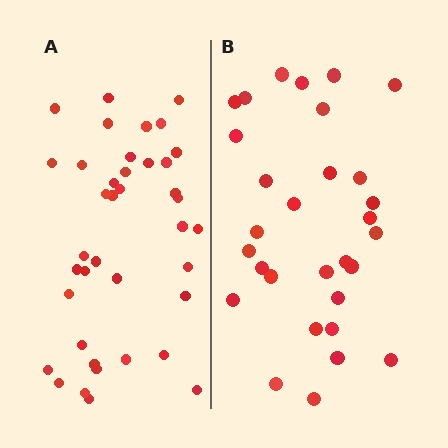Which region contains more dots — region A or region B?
Region A (the left region) has more dots.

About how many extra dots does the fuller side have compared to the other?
Region A has roughly 8 or so more dots than region B.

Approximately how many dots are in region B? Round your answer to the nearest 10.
About 30 dots.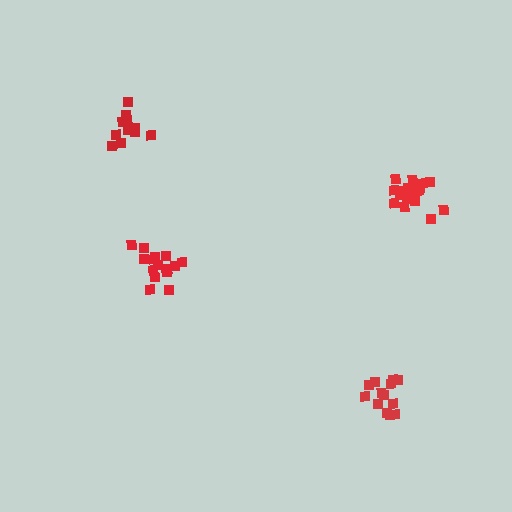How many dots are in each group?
Group 1: 12 dots, Group 2: 18 dots, Group 3: 13 dots, Group 4: 15 dots (58 total).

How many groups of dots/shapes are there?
There are 4 groups.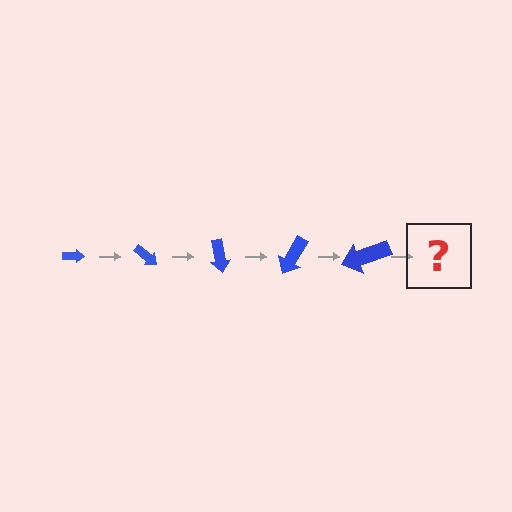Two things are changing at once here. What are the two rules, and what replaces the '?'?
The two rules are that the arrow grows larger each step and it rotates 40 degrees each step. The '?' should be an arrow, larger than the previous one and rotated 200 degrees from the start.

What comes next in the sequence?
The next element should be an arrow, larger than the previous one and rotated 200 degrees from the start.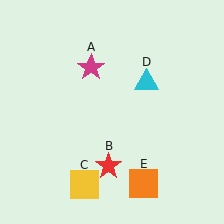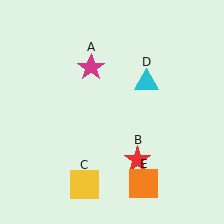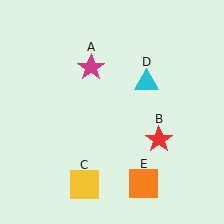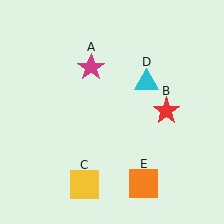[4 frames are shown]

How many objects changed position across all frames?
1 object changed position: red star (object B).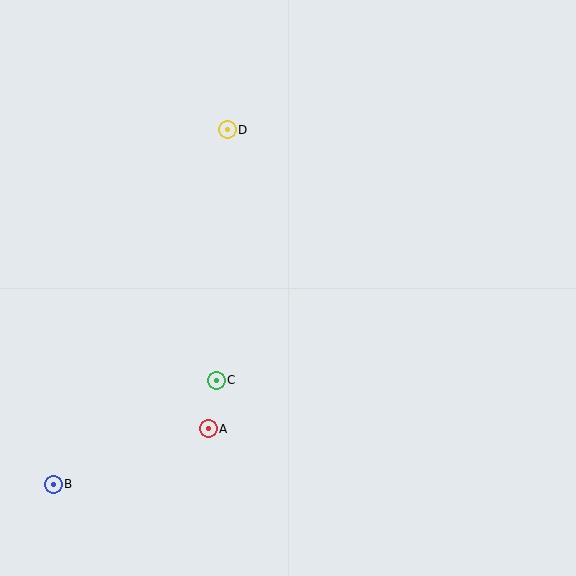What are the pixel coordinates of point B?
Point B is at (53, 484).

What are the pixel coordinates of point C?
Point C is at (216, 380).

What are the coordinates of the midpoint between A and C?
The midpoint between A and C is at (212, 404).